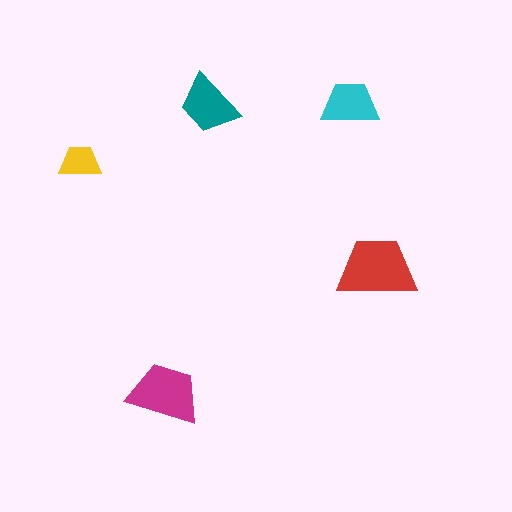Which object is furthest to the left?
The yellow trapezoid is leftmost.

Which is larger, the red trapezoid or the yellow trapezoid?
The red one.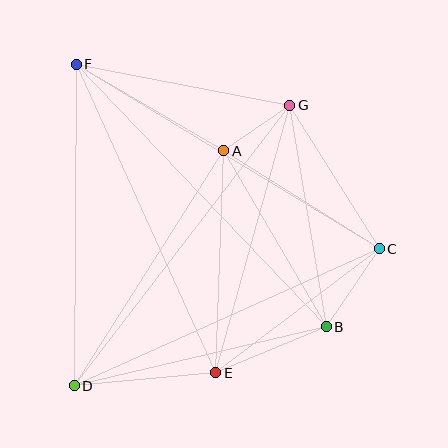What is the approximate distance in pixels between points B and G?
The distance between B and G is approximately 225 pixels.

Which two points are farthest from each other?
Points B and F are farthest from each other.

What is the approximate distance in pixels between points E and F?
The distance between E and F is approximately 339 pixels.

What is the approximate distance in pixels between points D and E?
The distance between D and E is approximately 142 pixels.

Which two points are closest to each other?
Points A and G are closest to each other.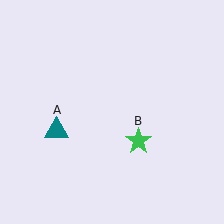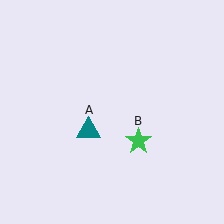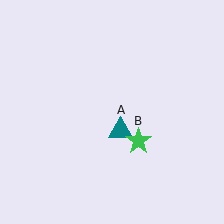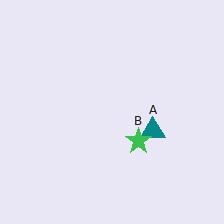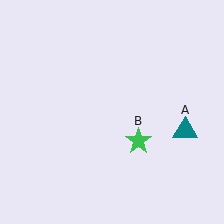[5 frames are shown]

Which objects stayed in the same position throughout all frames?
Green star (object B) remained stationary.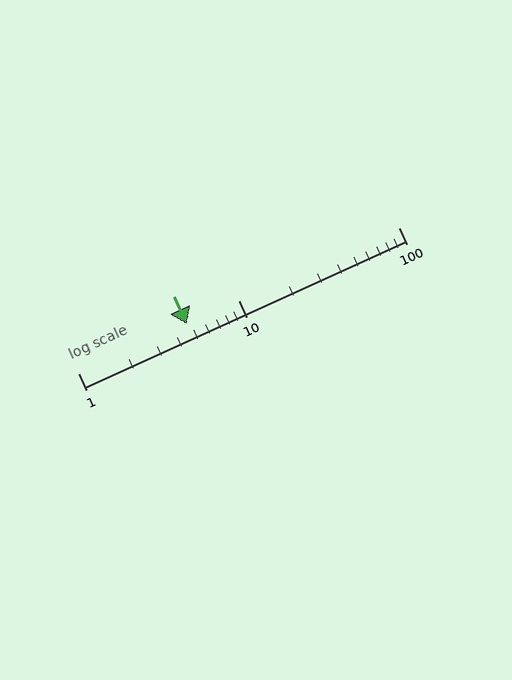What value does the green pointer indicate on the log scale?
The pointer indicates approximately 4.8.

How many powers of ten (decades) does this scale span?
The scale spans 2 decades, from 1 to 100.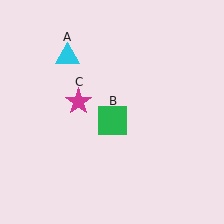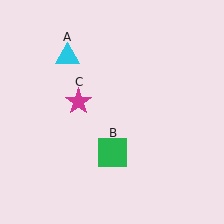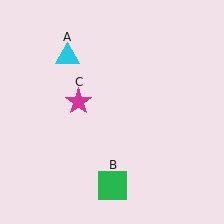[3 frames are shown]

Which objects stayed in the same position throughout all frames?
Cyan triangle (object A) and magenta star (object C) remained stationary.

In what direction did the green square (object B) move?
The green square (object B) moved down.